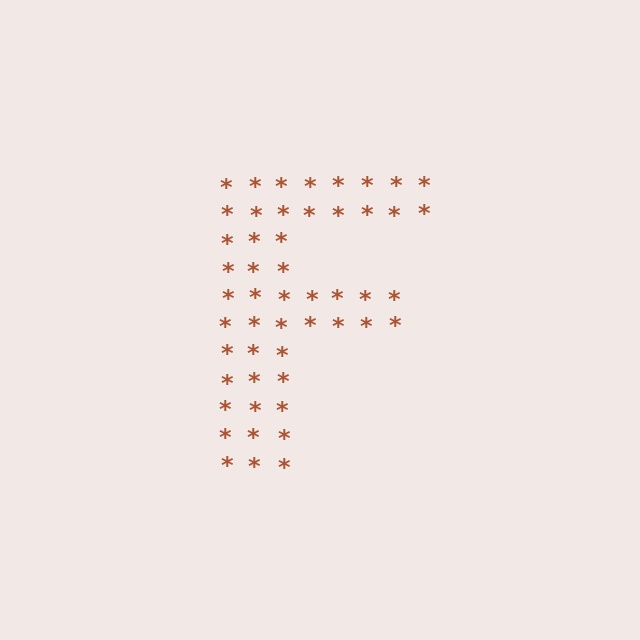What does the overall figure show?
The overall figure shows the letter F.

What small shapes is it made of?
It is made of small asterisks.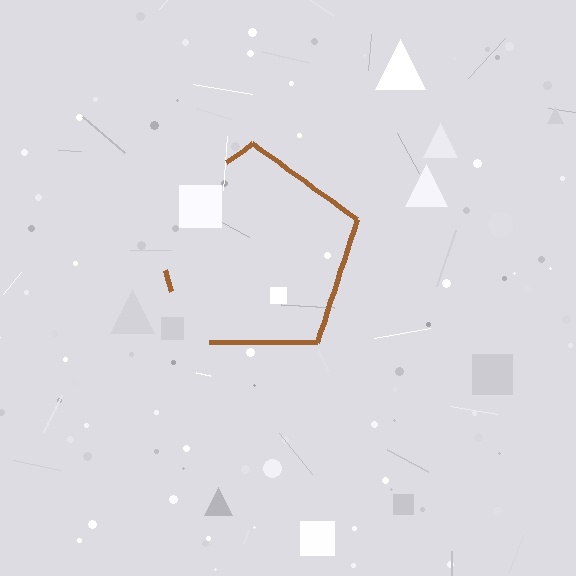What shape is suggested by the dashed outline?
The dashed outline suggests a pentagon.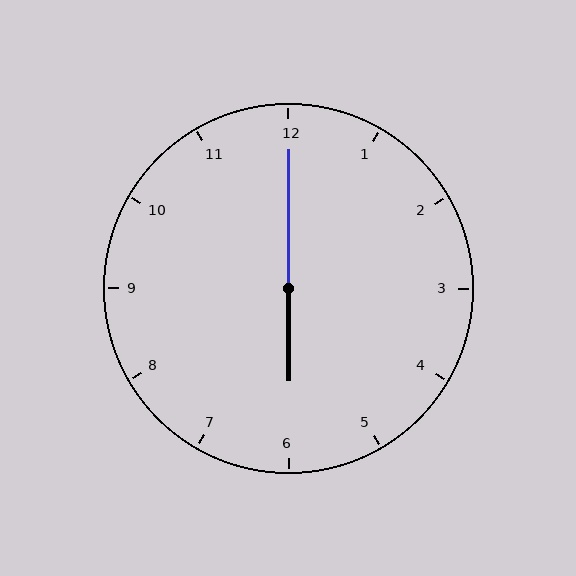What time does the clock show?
6:00.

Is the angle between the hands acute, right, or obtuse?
It is obtuse.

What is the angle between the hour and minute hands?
Approximately 180 degrees.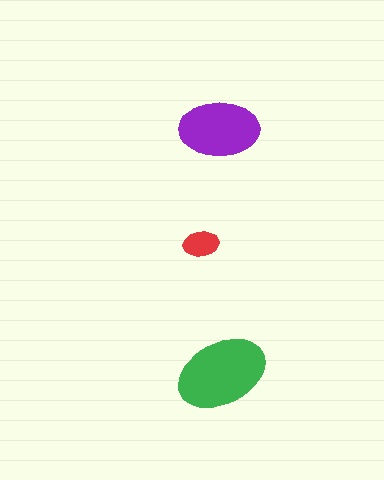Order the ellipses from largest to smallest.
the green one, the purple one, the red one.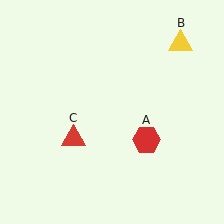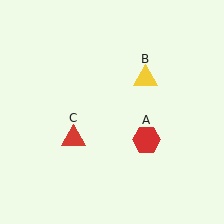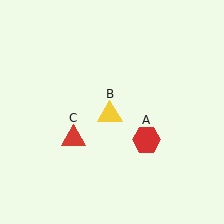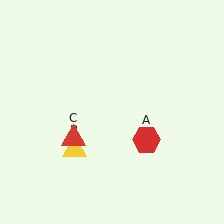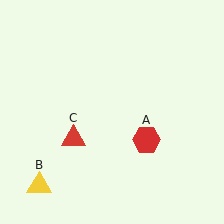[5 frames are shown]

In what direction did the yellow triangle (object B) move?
The yellow triangle (object B) moved down and to the left.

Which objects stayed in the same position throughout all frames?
Red hexagon (object A) and red triangle (object C) remained stationary.